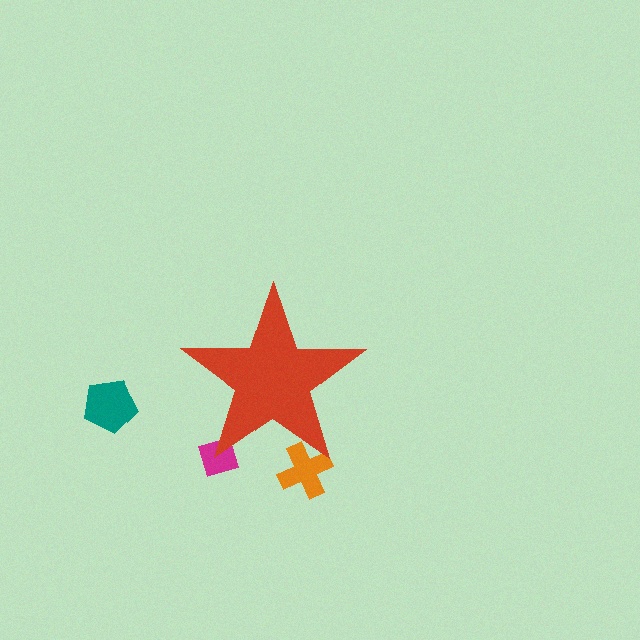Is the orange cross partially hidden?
Yes, the orange cross is partially hidden behind the red star.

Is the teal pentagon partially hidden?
No, the teal pentagon is fully visible.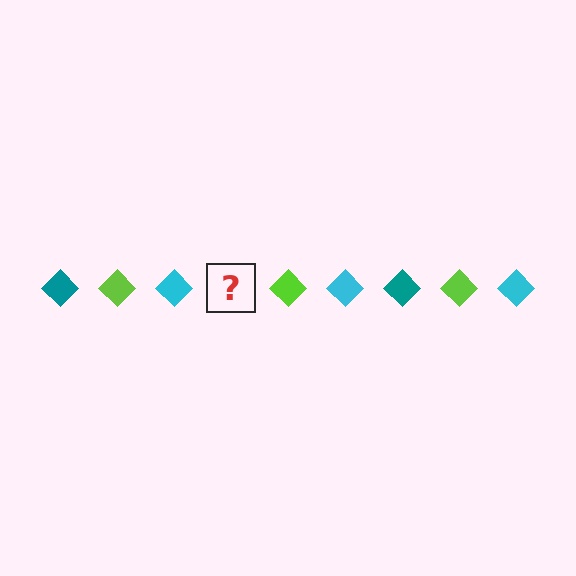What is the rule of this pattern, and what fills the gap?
The rule is that the pattern cycles through teal, lime, cyan diamonds. The gap should be filled with a teal diamond.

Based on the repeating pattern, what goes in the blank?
The blank should be a teal diamond.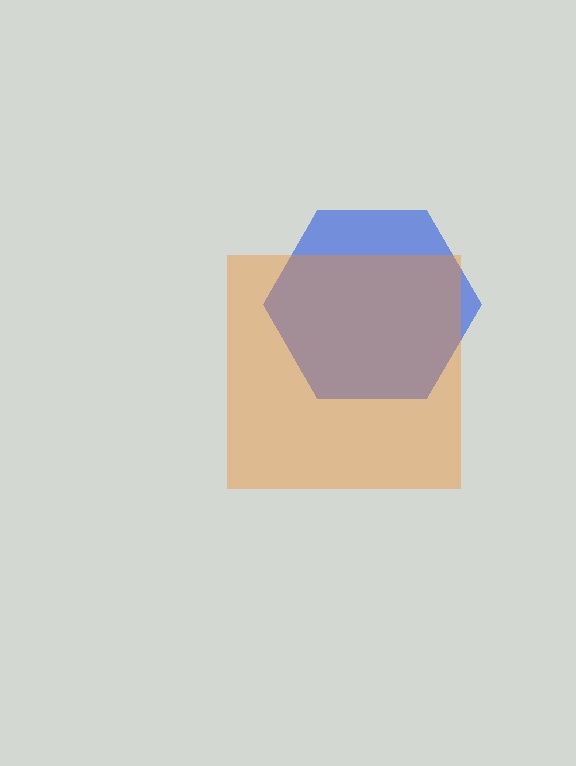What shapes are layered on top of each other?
The layered shapes are: a blue hexagon, an orange square.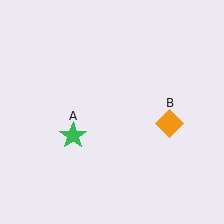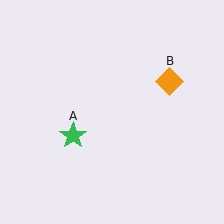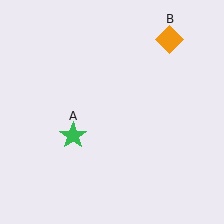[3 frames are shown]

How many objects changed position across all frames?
1 object changed position: orange diamond (object B).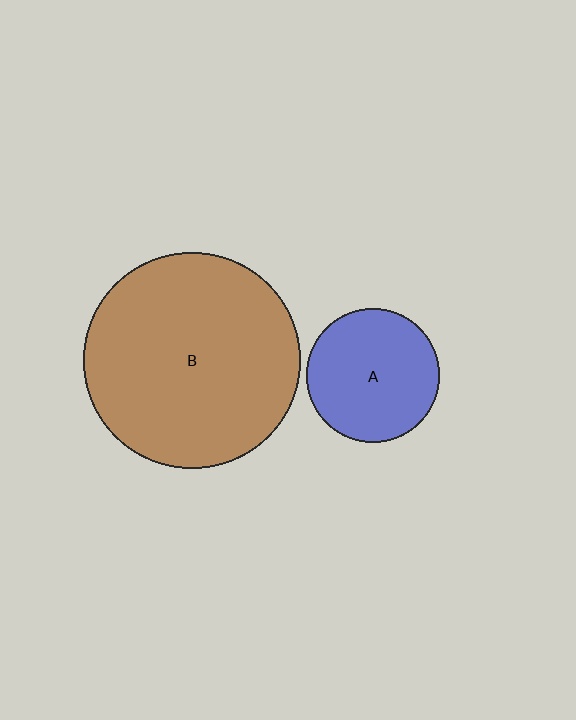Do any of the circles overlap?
No, none of the circles overlap.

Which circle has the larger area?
Circle B (brown).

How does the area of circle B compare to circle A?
Approximately 2.6 times.